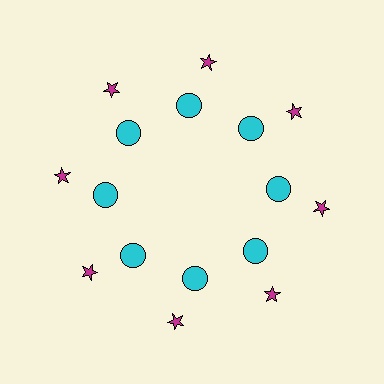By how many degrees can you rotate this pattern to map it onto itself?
The pattern maps onto itself every 45 degrees of rotation.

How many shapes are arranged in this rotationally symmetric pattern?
There are 16 shapes, arranged in 8 groups of 2.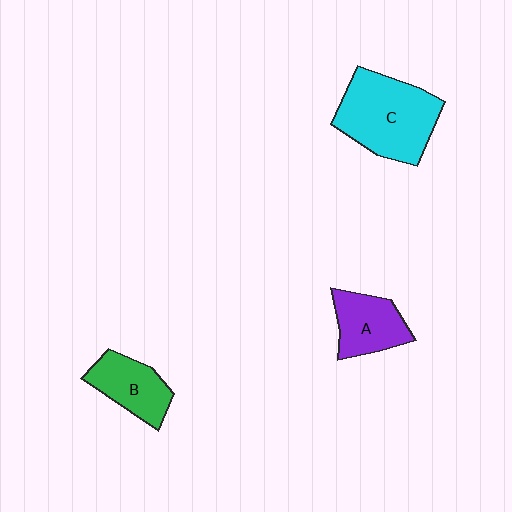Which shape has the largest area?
Shape C (cyan).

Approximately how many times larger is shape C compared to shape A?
Approximately 1.8 times.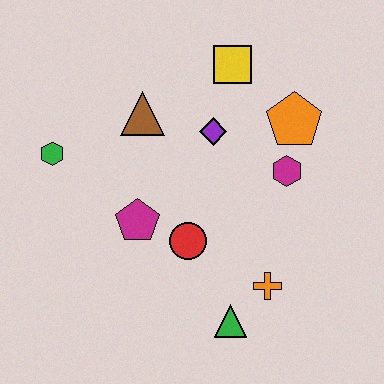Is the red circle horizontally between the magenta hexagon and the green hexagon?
Yes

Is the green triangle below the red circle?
Yes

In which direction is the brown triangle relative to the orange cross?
The brown triangle is above the orange cross.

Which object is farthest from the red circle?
The yellow square is farthest from the red circle.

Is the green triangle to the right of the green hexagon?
Yes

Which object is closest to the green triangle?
The orange cross is closest to the green triangle.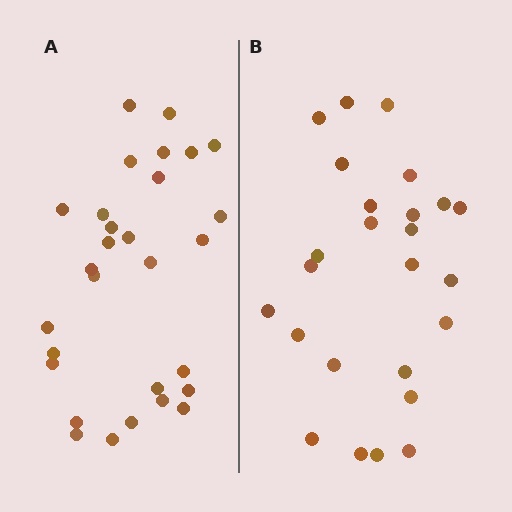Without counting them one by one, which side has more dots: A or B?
Region A (the left region) has more dots.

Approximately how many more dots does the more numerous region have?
Region A has about 4 more dots than region B.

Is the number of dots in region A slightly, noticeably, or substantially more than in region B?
Region A has only slightly more — the two regions are fairly close. The ratio is roughly 1.2 to 1.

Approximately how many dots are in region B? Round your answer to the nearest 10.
About 20 dots. (The exact count is 25, which rounds to 20.)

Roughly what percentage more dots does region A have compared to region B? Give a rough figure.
About 15% more.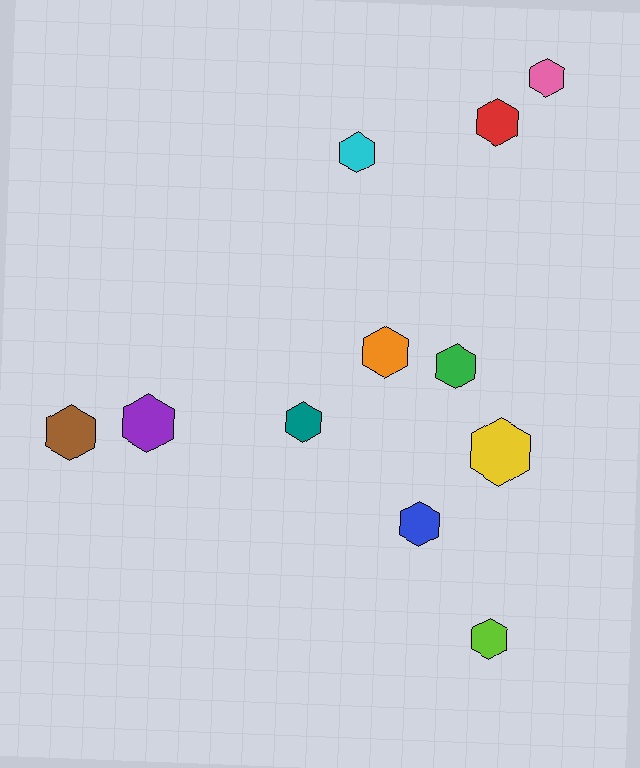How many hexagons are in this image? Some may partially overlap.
There are 11 hexagons.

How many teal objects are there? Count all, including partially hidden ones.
There is 1 teal object.